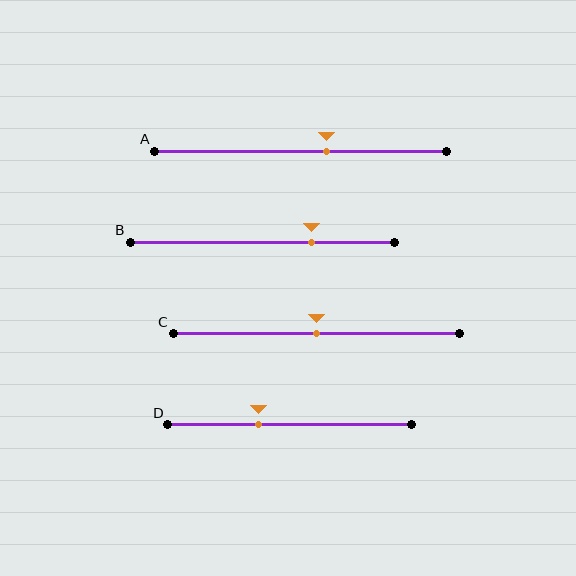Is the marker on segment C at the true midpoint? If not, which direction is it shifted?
Yes, the marker on segment C is at the true midpoint.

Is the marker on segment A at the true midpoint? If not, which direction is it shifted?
No, the marker on segment A is shifted to the right by about 9% of the segment length.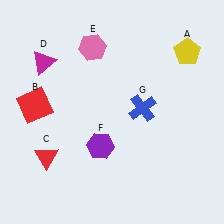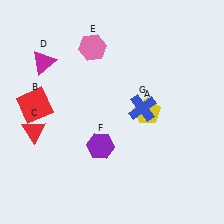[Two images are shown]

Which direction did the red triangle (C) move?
The red triangle (C) moved up.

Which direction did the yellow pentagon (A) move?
The yellow pentagon (A) moved down.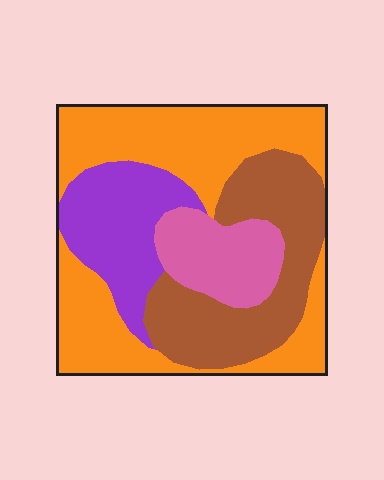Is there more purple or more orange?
Orange.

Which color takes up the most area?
Orange, at roughly 45%.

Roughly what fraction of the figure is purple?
Purple covers roughly 20% of the figure.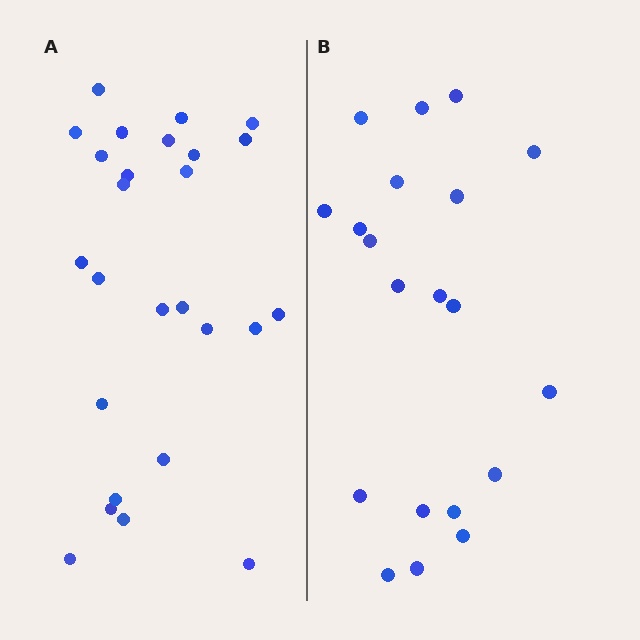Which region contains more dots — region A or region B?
Region A (the left region) has more dots.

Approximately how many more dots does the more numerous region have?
Region A has about 6 more dots than region B.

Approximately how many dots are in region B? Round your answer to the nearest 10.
About 20 dots.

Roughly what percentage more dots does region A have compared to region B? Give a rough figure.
About 30% more.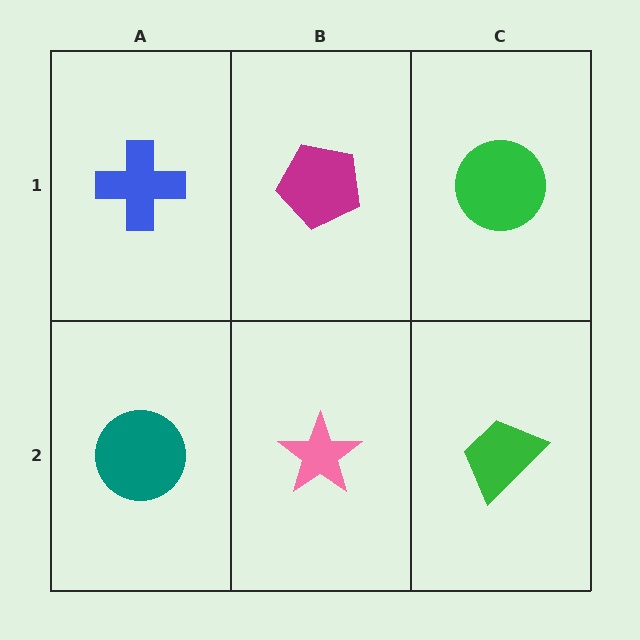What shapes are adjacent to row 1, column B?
A pink star (row 2, column B), a blue cross (row 1, column A), a green circle (row 1, column C).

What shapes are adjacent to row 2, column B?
A magenta pentagon (row 1, column B), a teal circle (row 2, column A), a green trapezoid (row 2, column C).